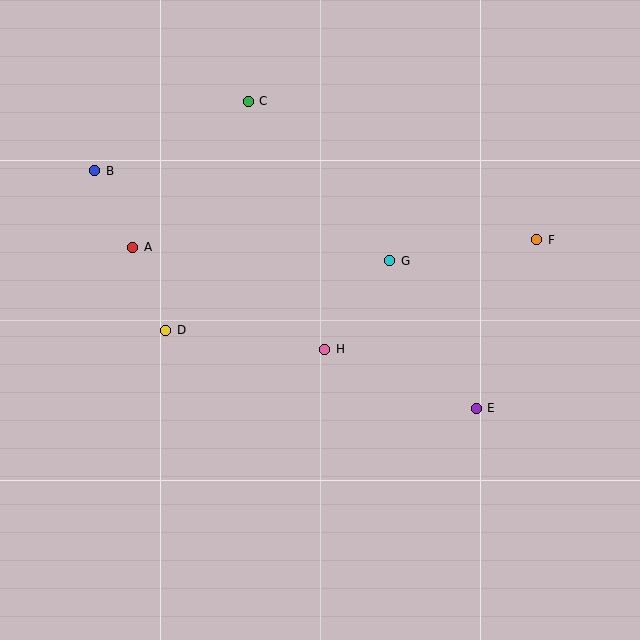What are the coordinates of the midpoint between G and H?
The midpoint between G and H is at (357, 305).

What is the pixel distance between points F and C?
The distance between F and C is 320 pixels.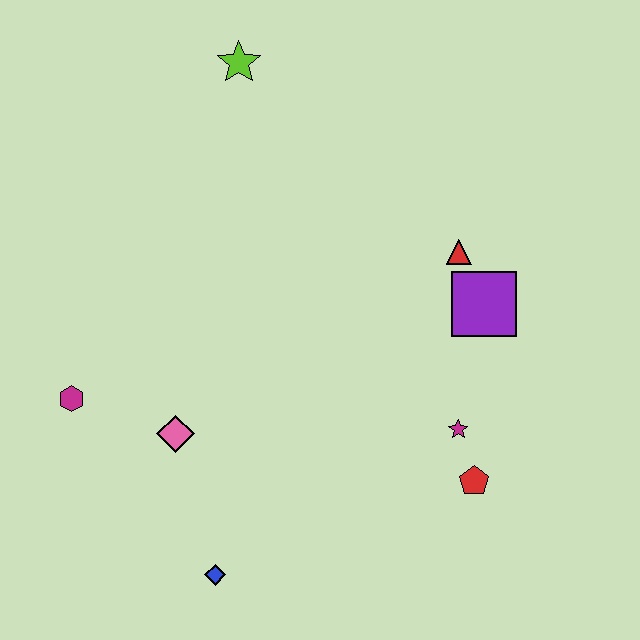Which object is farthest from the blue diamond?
The lime star is farthest from the blue diamond.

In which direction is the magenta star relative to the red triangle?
The magenta star is below the red triangle.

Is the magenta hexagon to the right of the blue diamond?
No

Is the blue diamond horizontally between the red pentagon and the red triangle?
No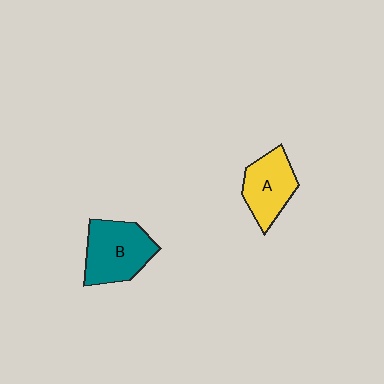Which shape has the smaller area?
Shape A (yellow).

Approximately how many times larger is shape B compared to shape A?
Approximately 1.2 times.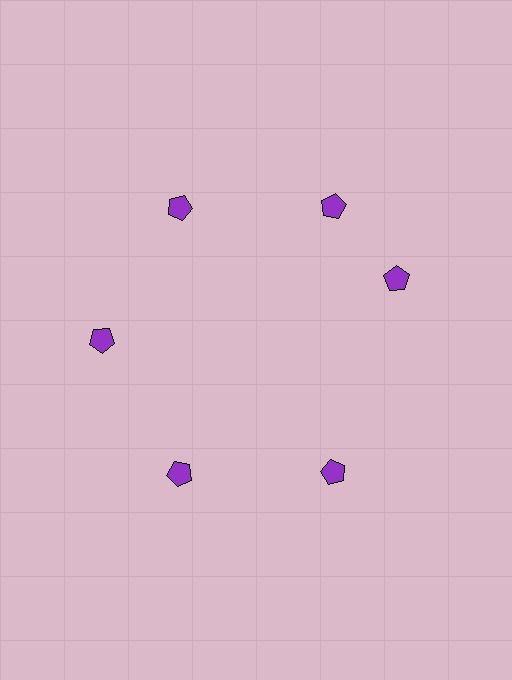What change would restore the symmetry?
The symmetry would be restored by rotating it back into even spacing with its neighbors so that all 6 pentagons sit at equal angles and equal distance from the center.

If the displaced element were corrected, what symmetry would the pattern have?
It would have 6-fold rotational symmetry — the pattern would map onto itself every 60 degrees.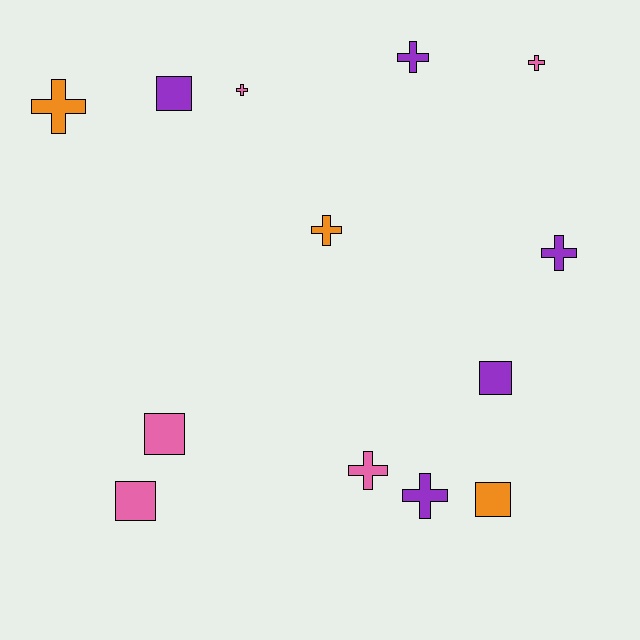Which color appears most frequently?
Purple, with 5 objects.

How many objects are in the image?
There are 13 objects.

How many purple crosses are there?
There are 3 purple crosses.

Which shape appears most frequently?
Cross, with 8 objects.